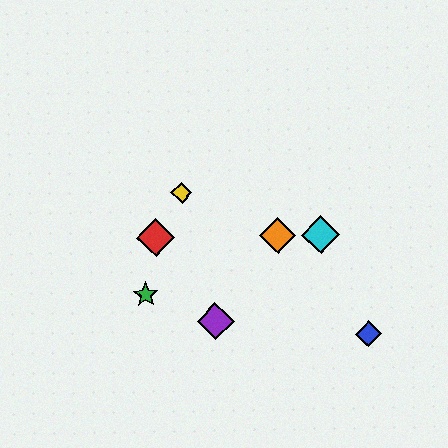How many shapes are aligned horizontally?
3 shapes (the red diamond, the orange diamond, the cyan diamond) are aligned horizontally.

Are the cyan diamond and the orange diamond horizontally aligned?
Yes, both are at y≈235.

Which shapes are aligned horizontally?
The red diamond, the orange diamond, the cyan diamond are aligned horizontally.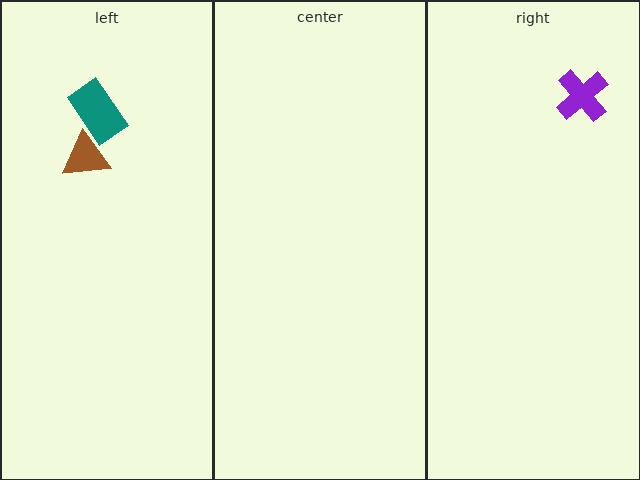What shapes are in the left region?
The brown triangle, the teal rectangle.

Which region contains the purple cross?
The right region.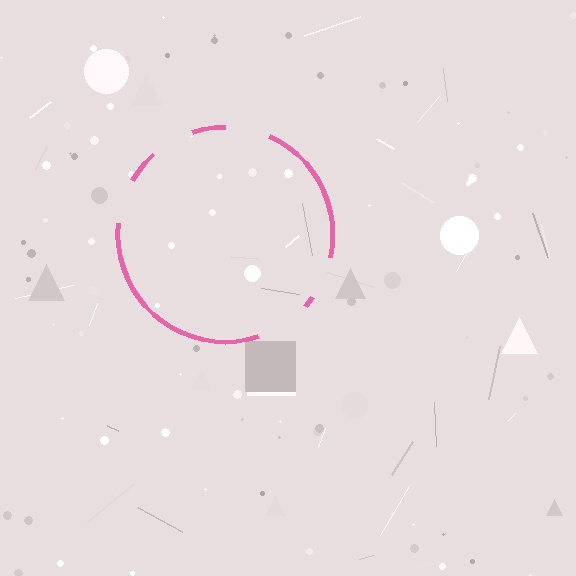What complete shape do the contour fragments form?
The contour fragments form a circle.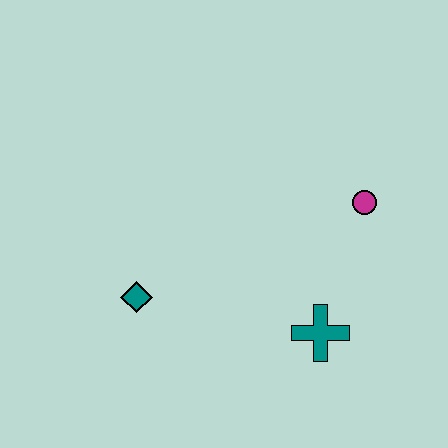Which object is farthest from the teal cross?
The teal diamond is farthest from the teal cross.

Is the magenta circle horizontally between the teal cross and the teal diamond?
No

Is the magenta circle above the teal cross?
Yes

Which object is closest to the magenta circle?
The teal cross is closest to the magenta circle.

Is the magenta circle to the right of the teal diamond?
Yes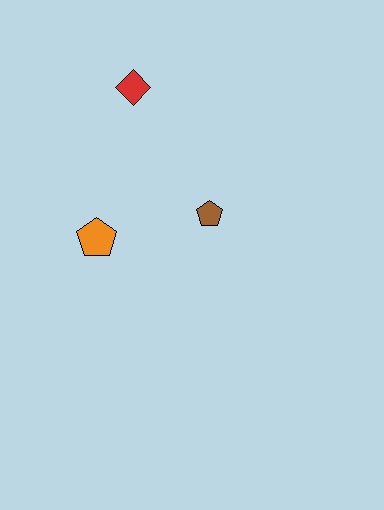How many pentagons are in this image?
There are 2 pentagons.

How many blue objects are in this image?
There are no blue objects.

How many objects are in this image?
There are 3 objects.